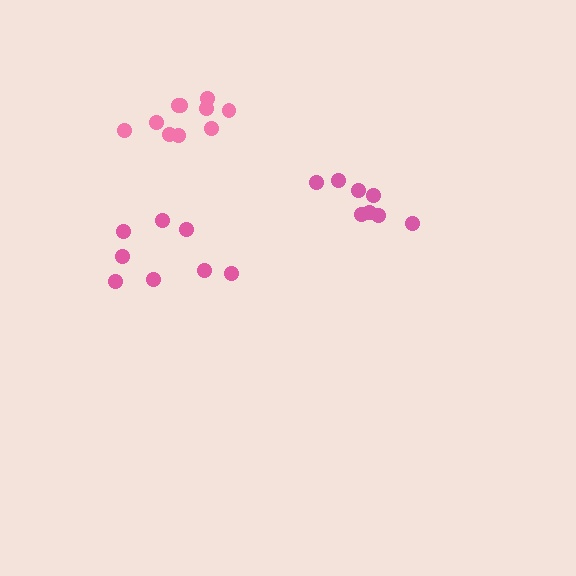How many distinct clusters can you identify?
There are 3 distinct clusters.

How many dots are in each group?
Group 1: 10 dots, Group 2: 8 dots, Group 3: 8 dots (26 total).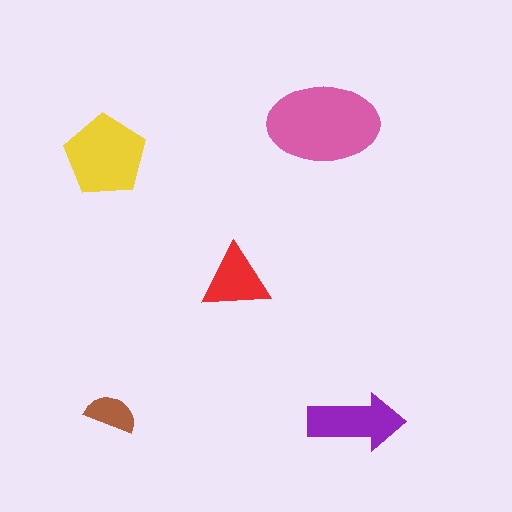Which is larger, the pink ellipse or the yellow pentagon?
The pink ellipse.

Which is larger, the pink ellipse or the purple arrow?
The pink ellipse.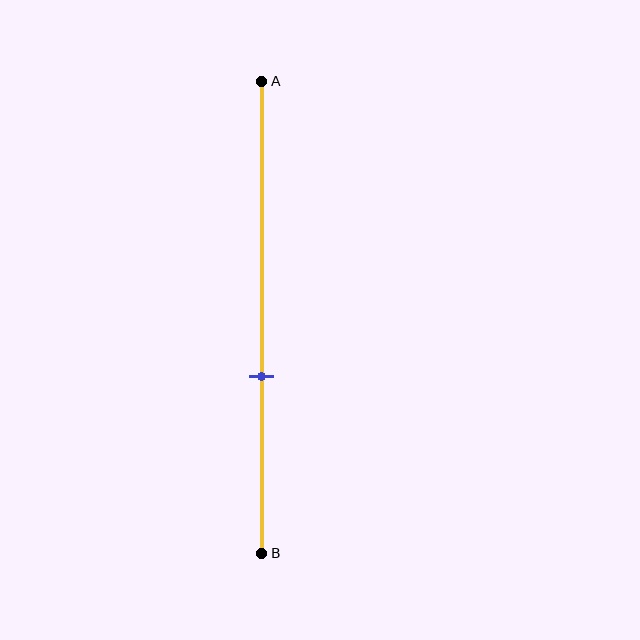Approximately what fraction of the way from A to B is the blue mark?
The blue mark is approximately 65% of the way from A to B.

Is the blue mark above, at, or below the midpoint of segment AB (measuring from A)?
The blue mark is below the midpoint of segment AB.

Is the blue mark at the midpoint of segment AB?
No, the mark is at about 65% from A, not at the 50% midpoint.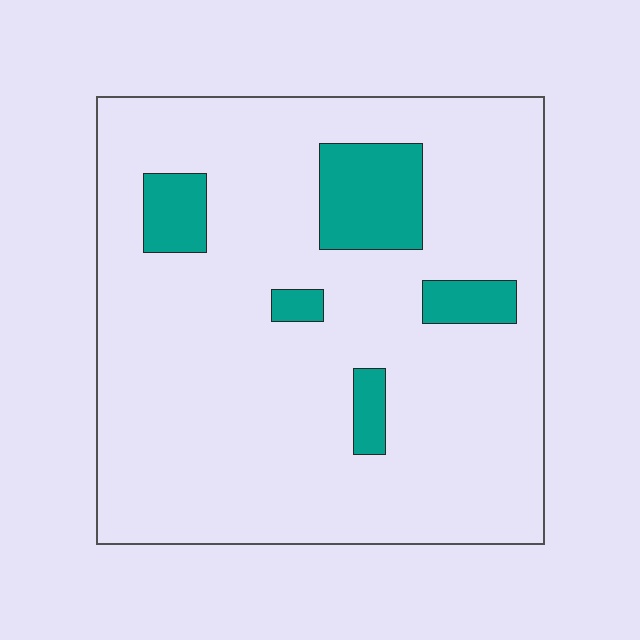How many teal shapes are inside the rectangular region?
5.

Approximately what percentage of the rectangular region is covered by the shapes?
Approximately 10%.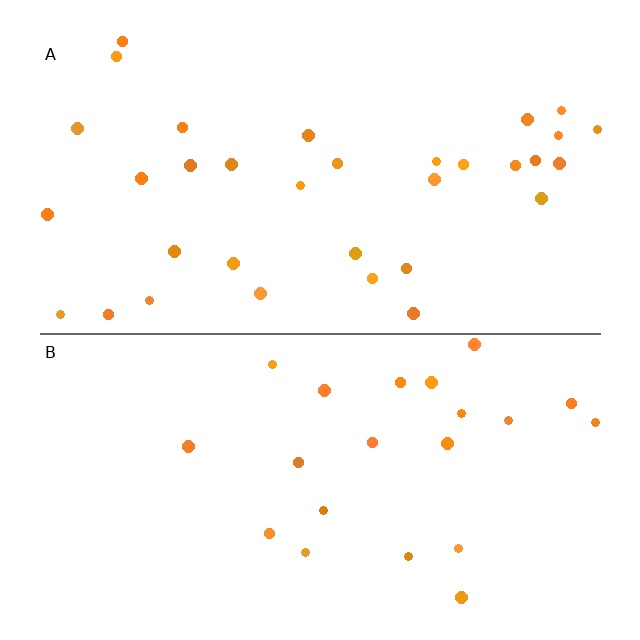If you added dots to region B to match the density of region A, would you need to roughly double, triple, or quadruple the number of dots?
Approximately double.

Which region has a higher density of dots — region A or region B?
A (the top).